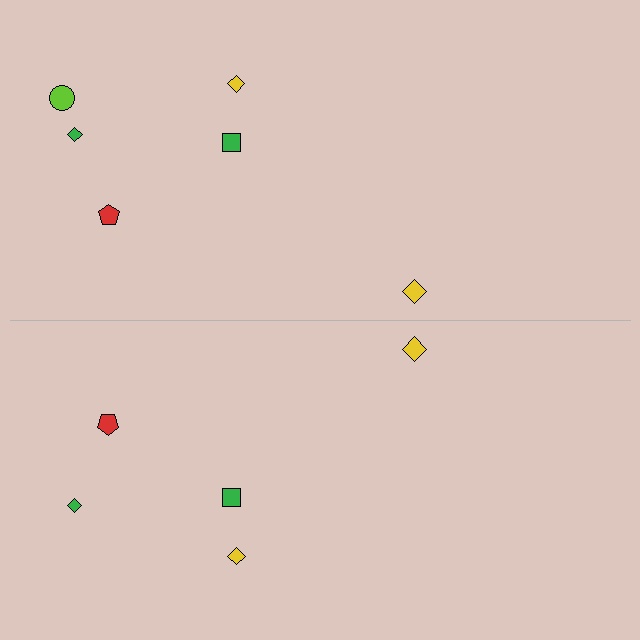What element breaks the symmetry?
A lime circle is missing from the bottom side.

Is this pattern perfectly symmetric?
No, the pattern is not perfectly symmetric. A lime circle is missing from the bottom side.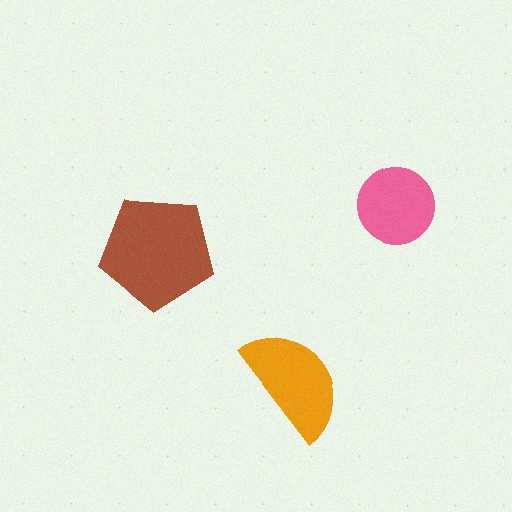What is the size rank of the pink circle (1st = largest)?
3rd.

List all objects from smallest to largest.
The pink circle, the orange semicircle, the brown pentagon.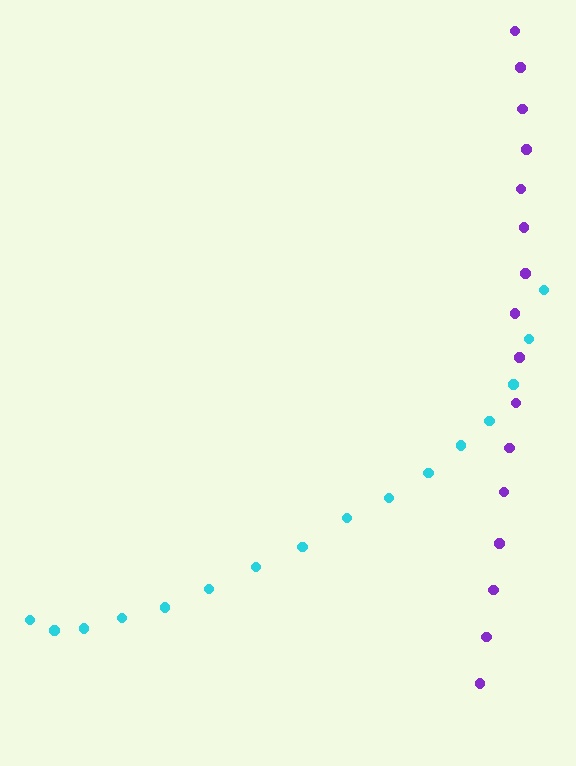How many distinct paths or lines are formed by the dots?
There are 2 distinct paths.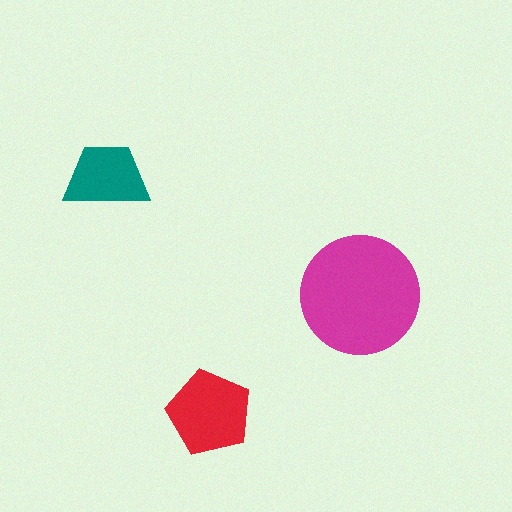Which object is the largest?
The magenta circle.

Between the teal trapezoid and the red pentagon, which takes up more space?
The red pentagon.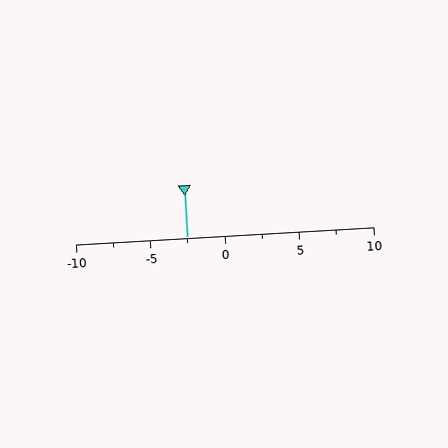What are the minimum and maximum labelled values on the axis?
The axis runs from -10 to 10.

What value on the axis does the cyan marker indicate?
The marker indicates approximately -2.5.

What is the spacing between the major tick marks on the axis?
The major ticks are spaced 5 apart.